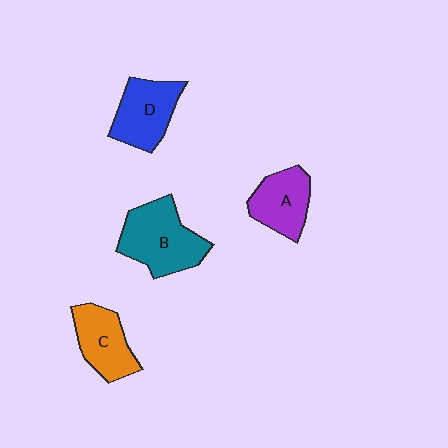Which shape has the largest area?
Shape B (teal).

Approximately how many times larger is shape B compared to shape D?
Approximately 1.3 times.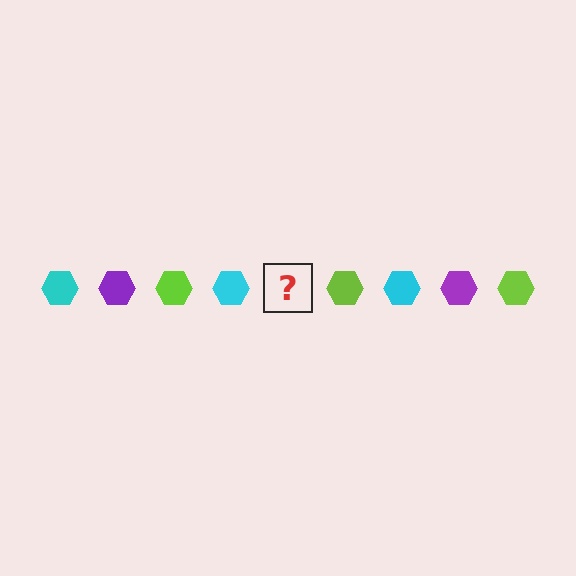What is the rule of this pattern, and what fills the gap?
The rule is that the pattern cycles through cyan, purple, lime hexagons. The gap should be filled with a purple hexagon.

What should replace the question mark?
The question mark should be replaced with a purple hexagon.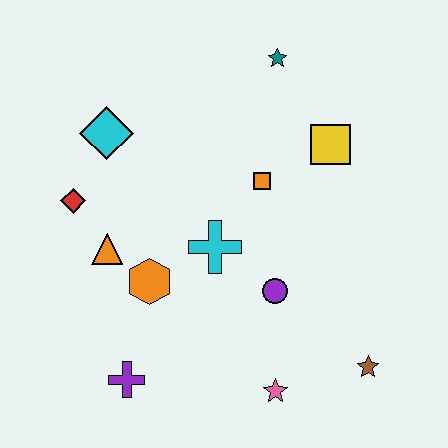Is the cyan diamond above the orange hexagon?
Yes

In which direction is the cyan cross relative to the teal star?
The cyan cross is below the teal star.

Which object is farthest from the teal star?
The purple cross is farthest from the teal star.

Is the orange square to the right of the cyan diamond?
Yes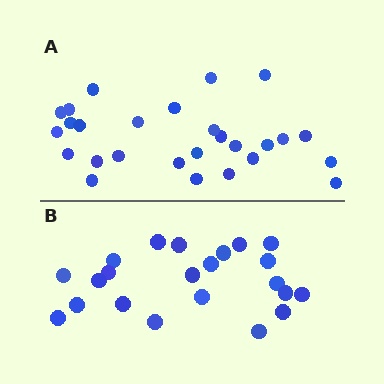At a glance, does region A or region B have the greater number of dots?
Region A (the top region) has more dots.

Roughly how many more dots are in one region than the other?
Region A has about 5 more dots than region B.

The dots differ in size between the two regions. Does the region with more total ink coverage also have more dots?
No. Region B has more total ink coverage because its dots are larger, but region A actually contains more individual dots. Total area can be misleading — the number of items is what matters here.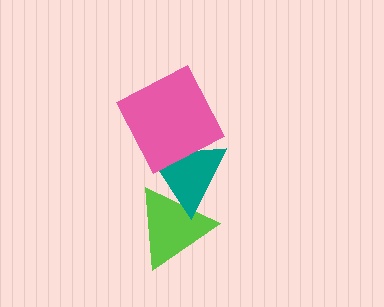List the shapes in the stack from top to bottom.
From top to bottom: the pink square, the teal triangle, the lime triangle.